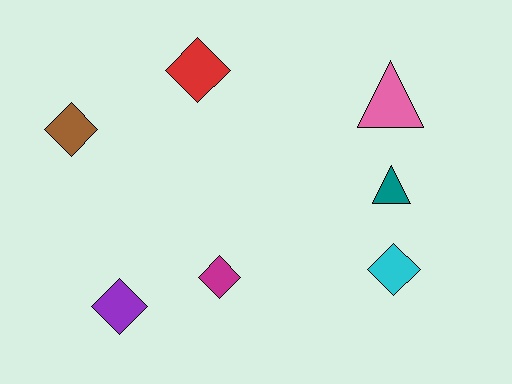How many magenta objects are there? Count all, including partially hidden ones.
There is 1 magenta object.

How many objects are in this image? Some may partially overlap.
There are 7 objects.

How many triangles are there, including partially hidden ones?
There are 2 triangles.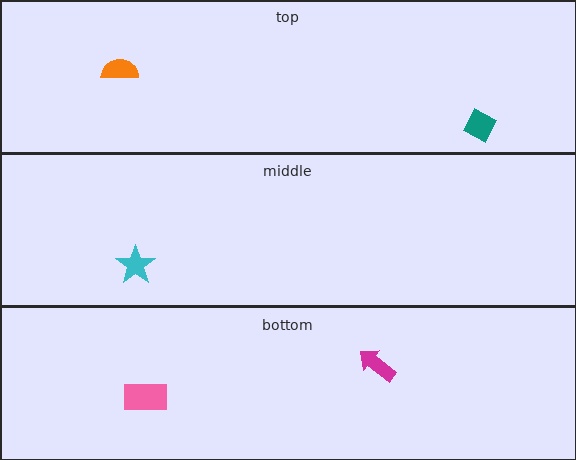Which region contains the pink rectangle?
The bottom region.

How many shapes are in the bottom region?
2.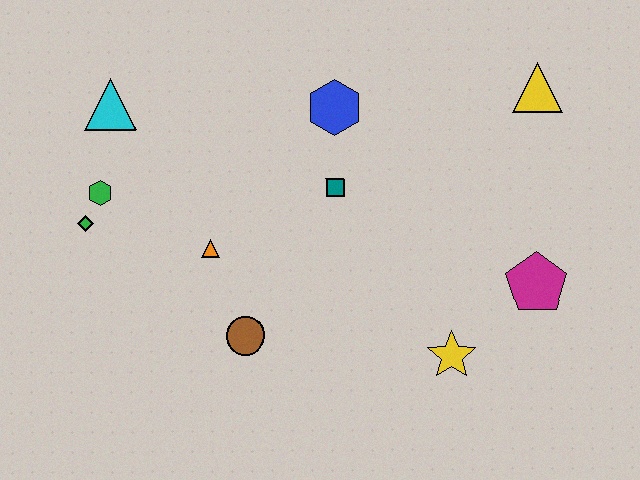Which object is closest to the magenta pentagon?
The yellow star is closest to the magenta pentagon.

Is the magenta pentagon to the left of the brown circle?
No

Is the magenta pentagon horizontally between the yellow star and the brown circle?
No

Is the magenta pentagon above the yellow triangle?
No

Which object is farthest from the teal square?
The green diamond is farthest from the teal square.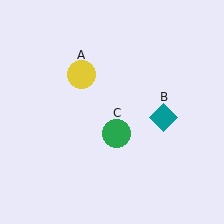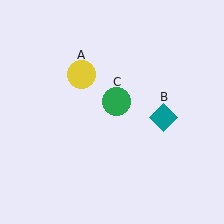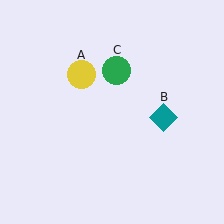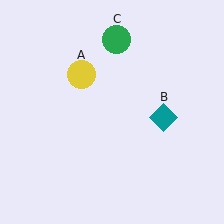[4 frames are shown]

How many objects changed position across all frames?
1 object changed position: green circle (object C).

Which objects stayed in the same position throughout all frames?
Yellow circle (object A) and teal diamond (object B) remained stationary.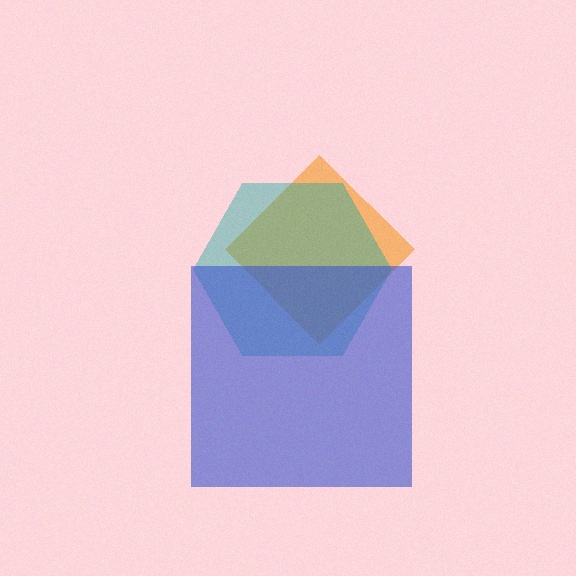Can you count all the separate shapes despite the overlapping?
Yes, there are 3 separate shapes.